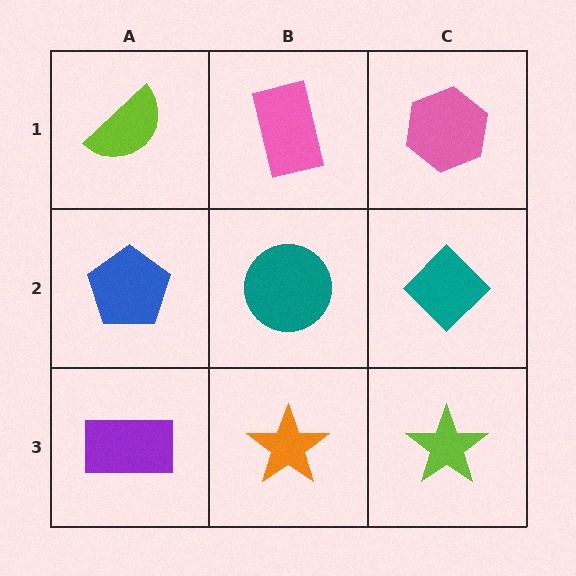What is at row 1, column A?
A lime semicircle.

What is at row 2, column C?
A teal diamond.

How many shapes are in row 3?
3 shapes.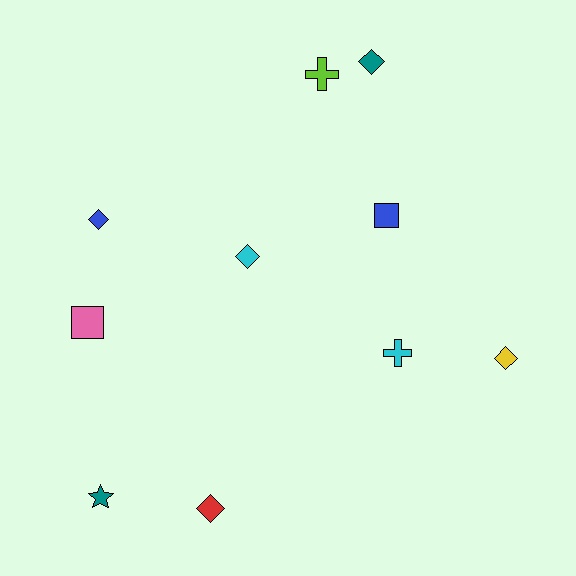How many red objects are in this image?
There is 1 red object.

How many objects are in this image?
There are 10 objects.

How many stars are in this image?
There is 1 star.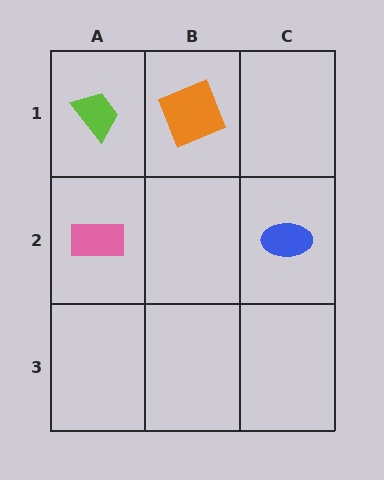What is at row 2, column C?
A blue ellipse.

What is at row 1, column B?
An orange square.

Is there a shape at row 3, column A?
No, that cell is empty.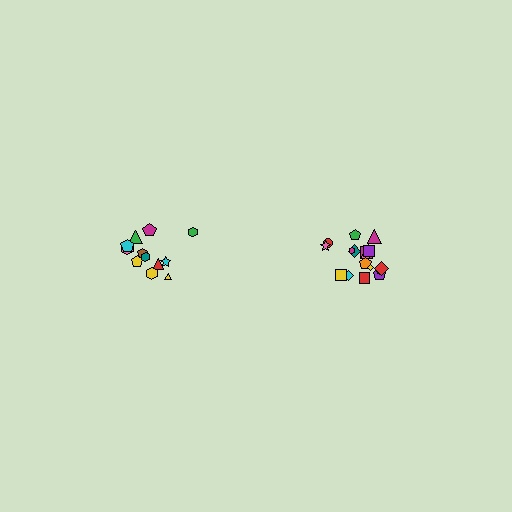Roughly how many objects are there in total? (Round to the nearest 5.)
Roughly 30 objects in total.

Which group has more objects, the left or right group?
The right group.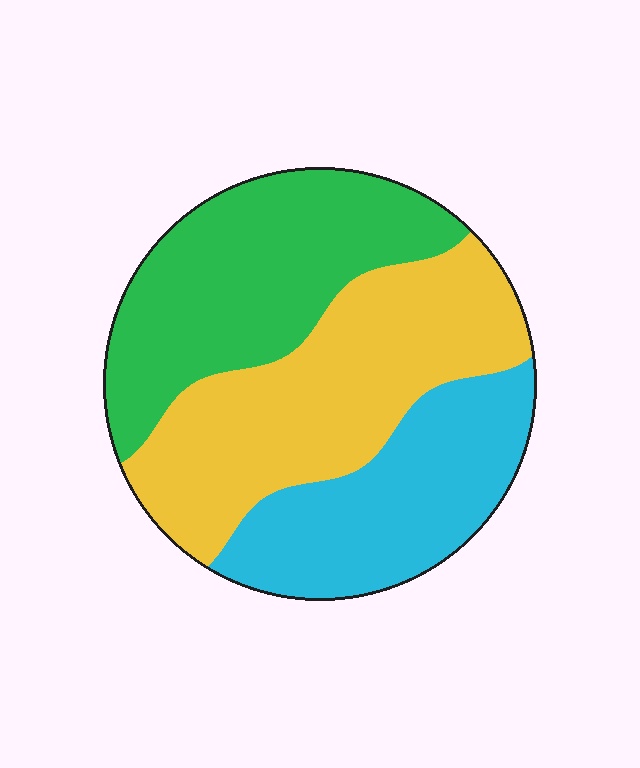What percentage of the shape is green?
Green takes up about one third (1/3) of the shape.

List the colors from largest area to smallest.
From largest to smallest: yellow, green, cyan.